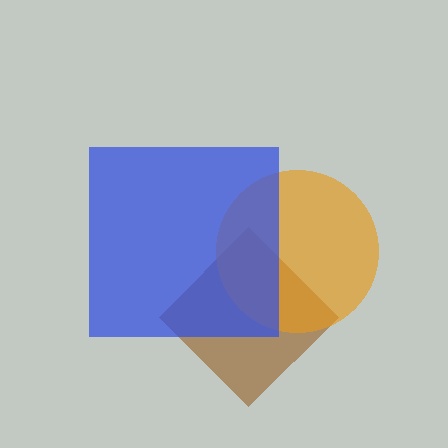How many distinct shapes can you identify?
There are 3 distinct shapes: a brown diamond, an orange circle, a blue square.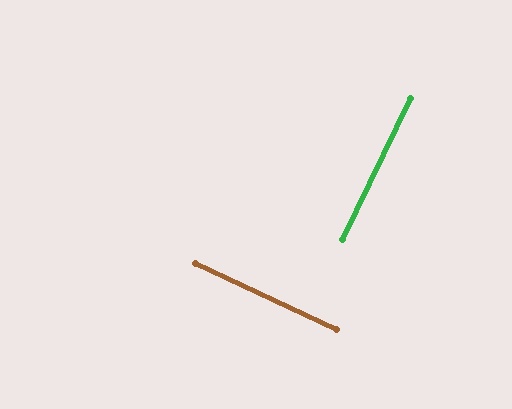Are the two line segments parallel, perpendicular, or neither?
Perpendicular — they meet at approximately 89°.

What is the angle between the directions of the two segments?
Approximately 89 degrees.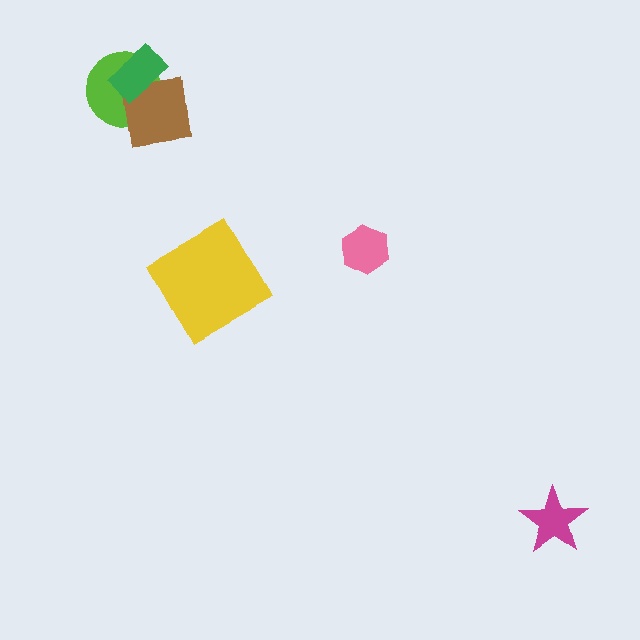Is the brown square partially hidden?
Yes, it is partially covered by another shape.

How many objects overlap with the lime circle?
2 objects overlap with the lime circle.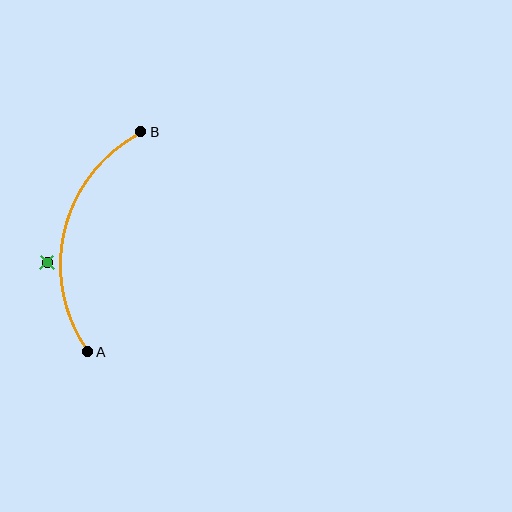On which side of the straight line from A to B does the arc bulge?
The arc bulges to the left of the straight line connecting A and B.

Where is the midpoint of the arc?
The arc midpoint is the point on the curve farthest from the straight line joining A and B. It sits to the left of that line.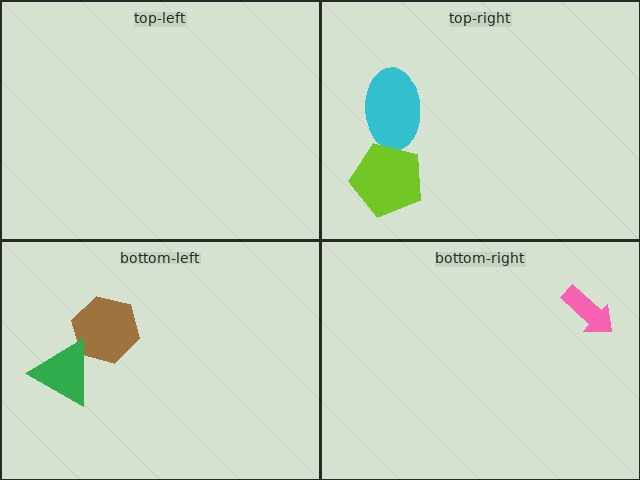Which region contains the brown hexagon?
The bottom-left region.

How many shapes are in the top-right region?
2.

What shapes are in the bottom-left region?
The brown hexagon, the green triangle.